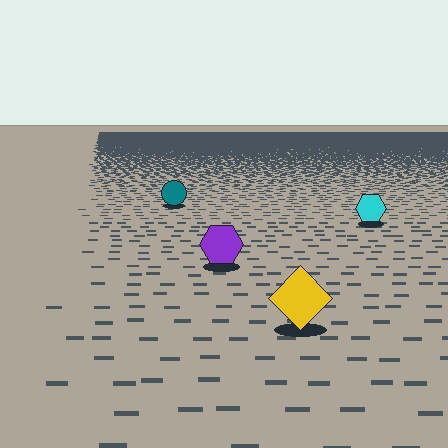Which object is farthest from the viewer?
The teal circle is farthest from the viewer. It appears smaller and the ground texture around it is denser.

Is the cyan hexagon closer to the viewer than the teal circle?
Yes. The cyan hexagon is closer — you can tell from the texture gradient: the ground texture is coarser near it.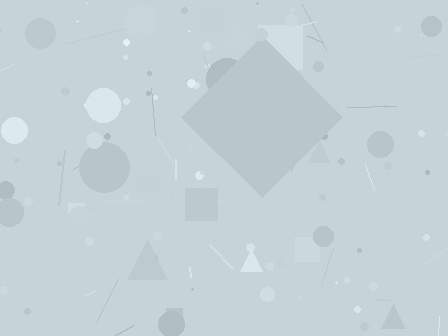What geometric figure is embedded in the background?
A diamond is embedded in the background.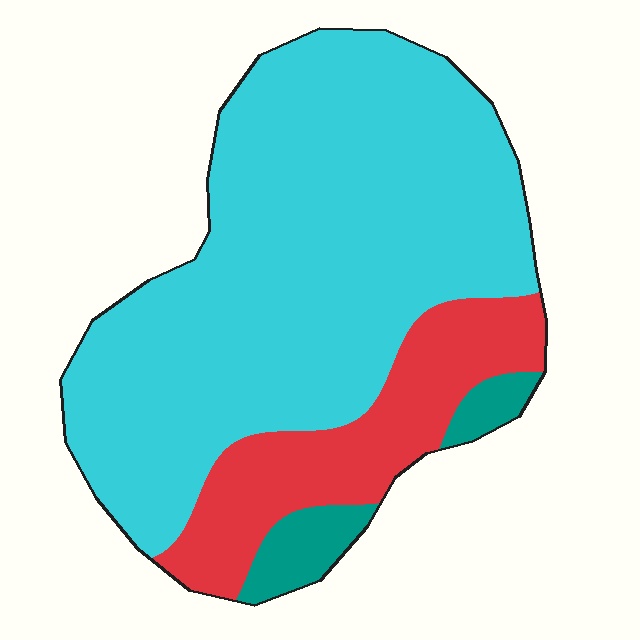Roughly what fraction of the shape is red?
Red takes up about one fifth (1/5) of the shape.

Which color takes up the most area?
Cyan, at roughly 75%.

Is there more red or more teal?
Red.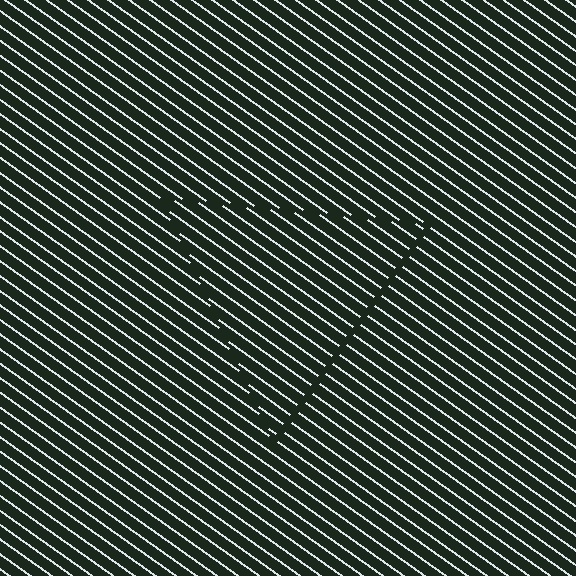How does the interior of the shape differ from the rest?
The interior of the shape contains the same grating, shifted by half a period — the contour is defined by the phase discontinuity where line-ends from the inner and outer gratings abut.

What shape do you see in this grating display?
An illusory triangle. The interior of the shape contains the same grating, shifted by half a period — the contour is defined by the phase discontinuity where line-ends from the inner and outer gratings abut.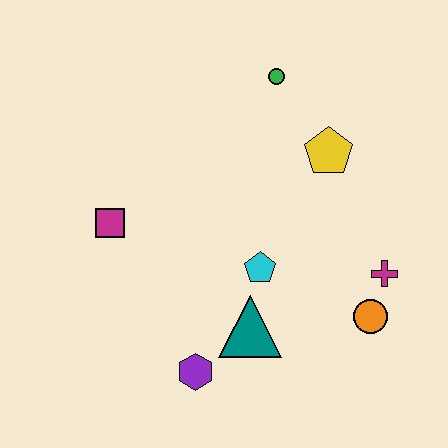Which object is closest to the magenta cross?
The orange circle is closest to the magenta cross.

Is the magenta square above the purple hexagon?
Yes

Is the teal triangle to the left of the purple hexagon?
No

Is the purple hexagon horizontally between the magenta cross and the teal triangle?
No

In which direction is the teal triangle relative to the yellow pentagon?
The teal triangle is below the yellow pentagon.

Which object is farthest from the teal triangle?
The green circle is farthest from the teal triangle.